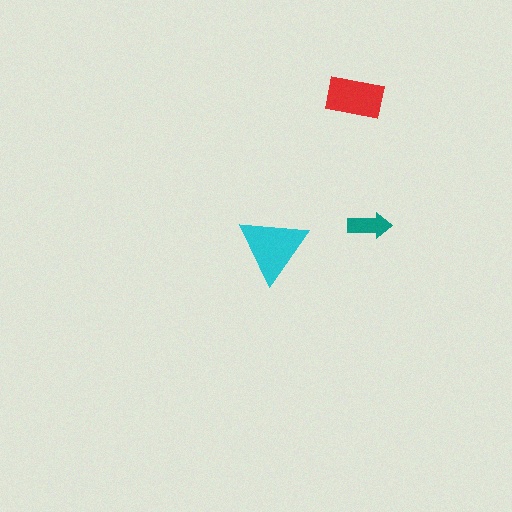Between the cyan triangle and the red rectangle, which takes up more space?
The cyan triangle.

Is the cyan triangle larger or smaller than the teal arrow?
Larger.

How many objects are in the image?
There are 3 objects in the image.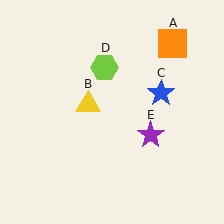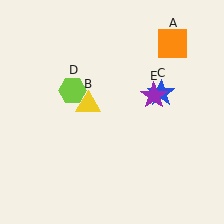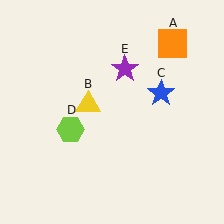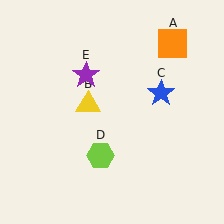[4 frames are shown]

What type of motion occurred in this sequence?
The lime hexagon (object D), purple star (object E) rotated counterclockwise around the center of the scene.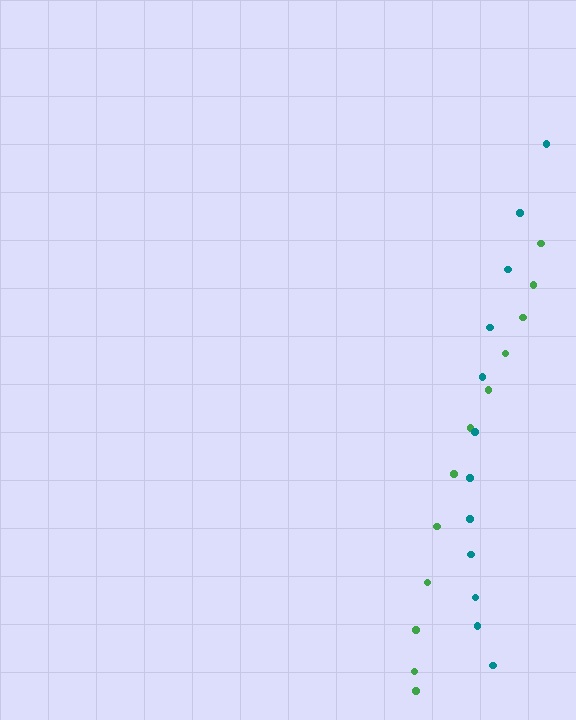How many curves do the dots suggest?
There are 2 distinct paths.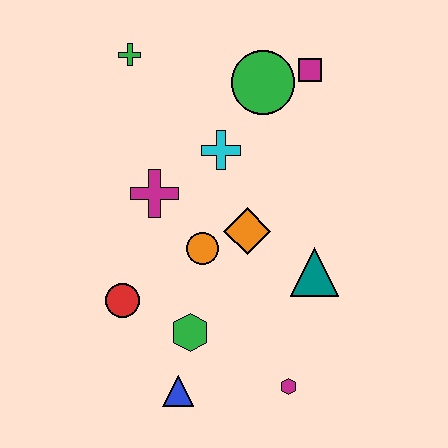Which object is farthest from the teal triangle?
The green cross is farthest from the teal triangle.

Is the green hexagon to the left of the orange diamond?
Yes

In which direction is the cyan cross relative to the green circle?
The cyan cross is below the green circle.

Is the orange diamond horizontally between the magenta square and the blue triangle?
Yes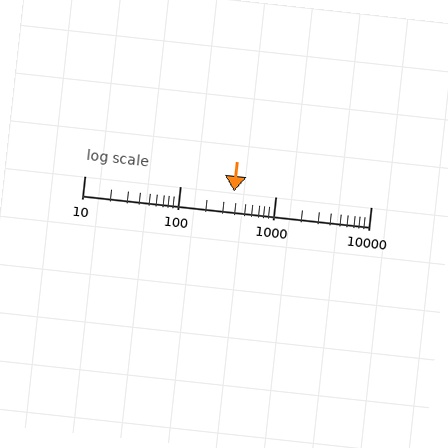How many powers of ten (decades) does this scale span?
The scale spans 3 decades, from 10 to 10000.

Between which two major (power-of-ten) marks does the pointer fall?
The pointer is between 100 and 1000.